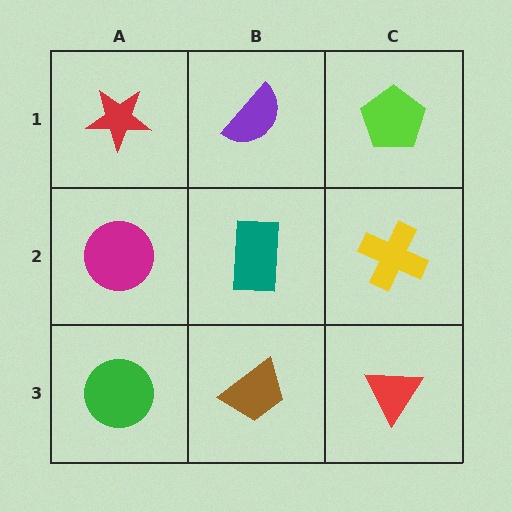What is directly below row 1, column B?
A teal rectangle.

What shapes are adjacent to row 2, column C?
A lime pentagon (row 1, column C), a red triangle (row 3, column C), a teal rectangle (row 2, column B).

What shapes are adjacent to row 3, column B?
A teal rectangle (row 2, column B), a green circle (row 3, column A), a red triangle (row 3, column C).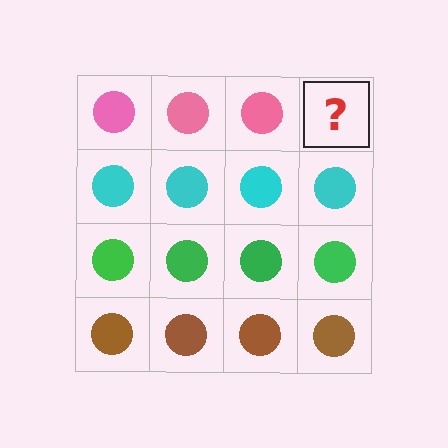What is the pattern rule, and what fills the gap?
The rule is that each row has a consistent color. The gap should be filled with a pink circle.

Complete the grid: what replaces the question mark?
The question mark should be replaced with a pink circle.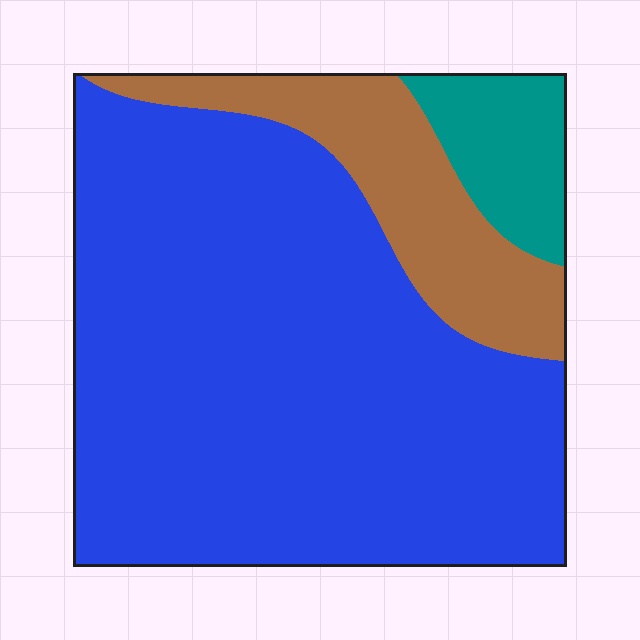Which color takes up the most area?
Blue, at roughly 75%.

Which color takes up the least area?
Teal, at roughly 10%.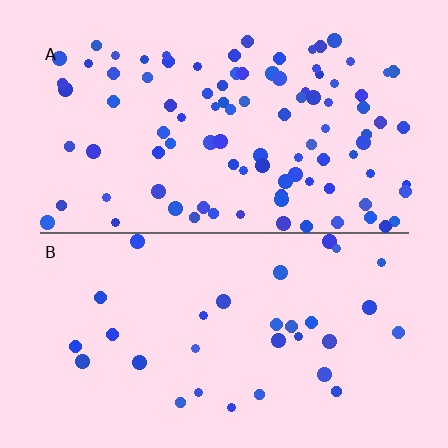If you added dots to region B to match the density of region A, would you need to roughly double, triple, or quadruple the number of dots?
Approximately triple.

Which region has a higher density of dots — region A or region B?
A (the top).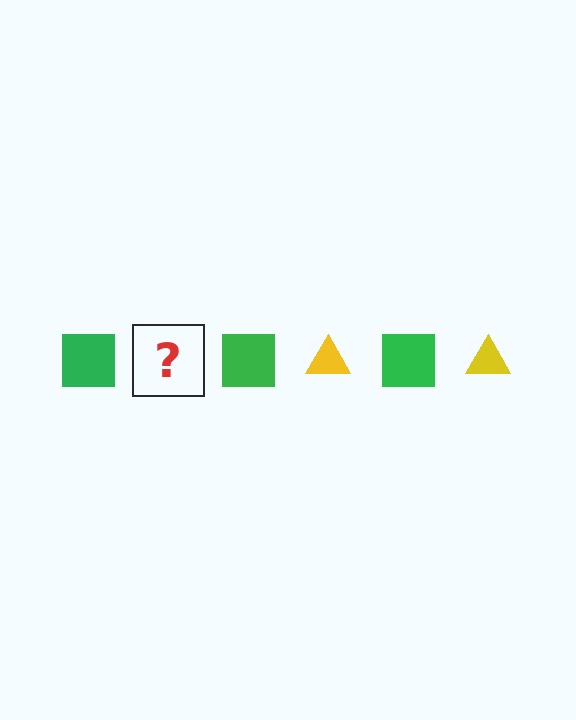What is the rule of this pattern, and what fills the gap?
The rule is that the pattern alternates between green square and yellow triangle. The gap should be filled with a yellow triangle.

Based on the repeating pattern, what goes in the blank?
The blank should be a yellow triangle.